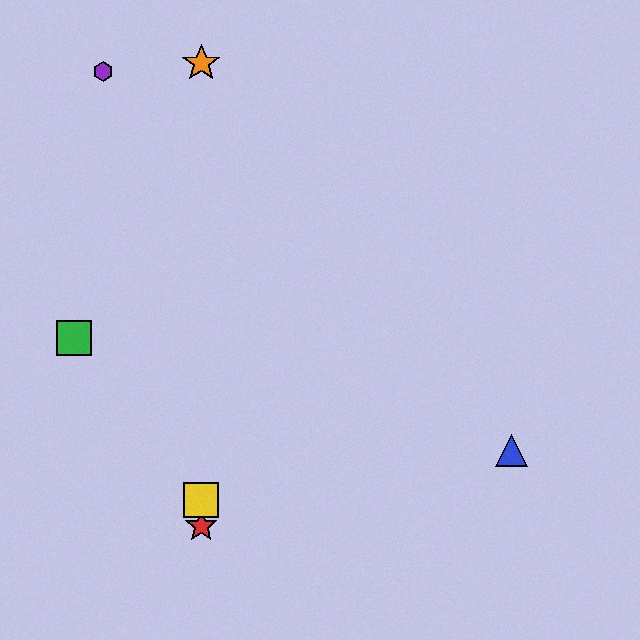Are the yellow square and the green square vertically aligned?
No, the yellow square is at x≈201 and the green square is at x≈74.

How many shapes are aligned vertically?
3 shapes (the red star, the yellow square, the orange star) are aligned vertically.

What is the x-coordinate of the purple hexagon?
The purple hexagon is at x≈103.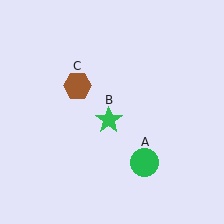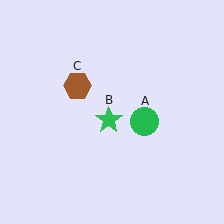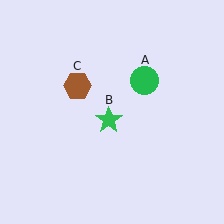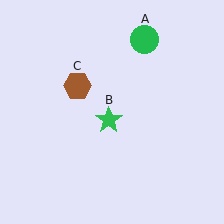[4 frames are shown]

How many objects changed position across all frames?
1 object changed position: green circle (object A).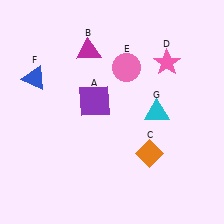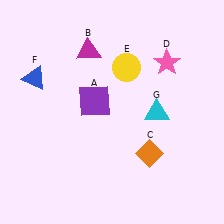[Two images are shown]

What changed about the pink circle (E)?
In Image 1, E is pink. In Image 2, it changed to yellow.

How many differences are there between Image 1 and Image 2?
There is 1 difference between the two images.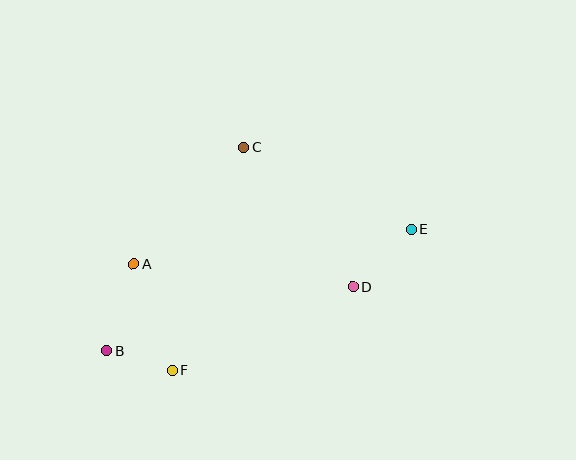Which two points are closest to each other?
Points B and F are closest to each other.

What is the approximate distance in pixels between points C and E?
The distance between C and E is approximately 186 pixels.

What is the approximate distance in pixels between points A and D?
The distance between A and D is approximately 220 pixels.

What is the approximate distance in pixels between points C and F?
The distance between C and F is approximately 234 pixels.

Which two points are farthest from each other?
Points B and E are farthest from each other.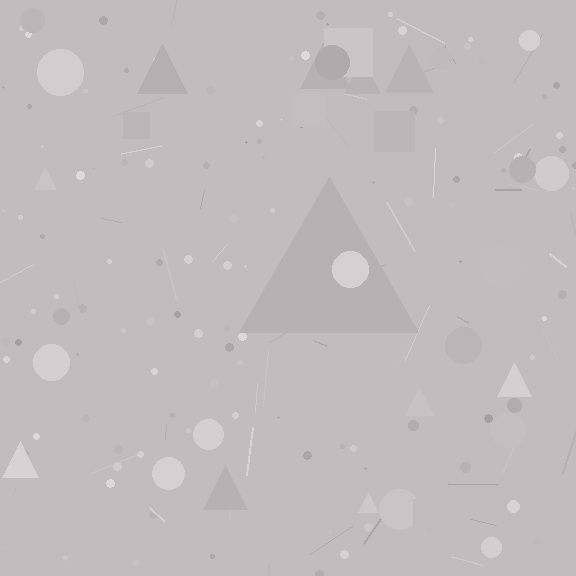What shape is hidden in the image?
A triangle is hidden in the image.